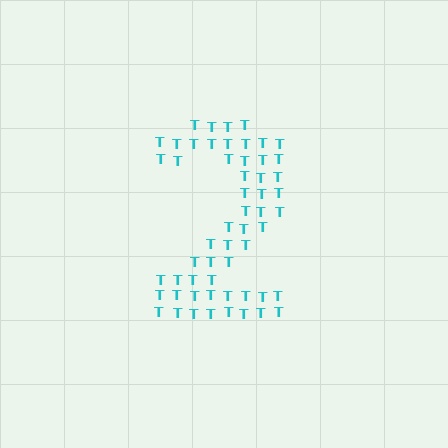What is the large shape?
The large shape is the digit 2.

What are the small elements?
The small elements are letter T's.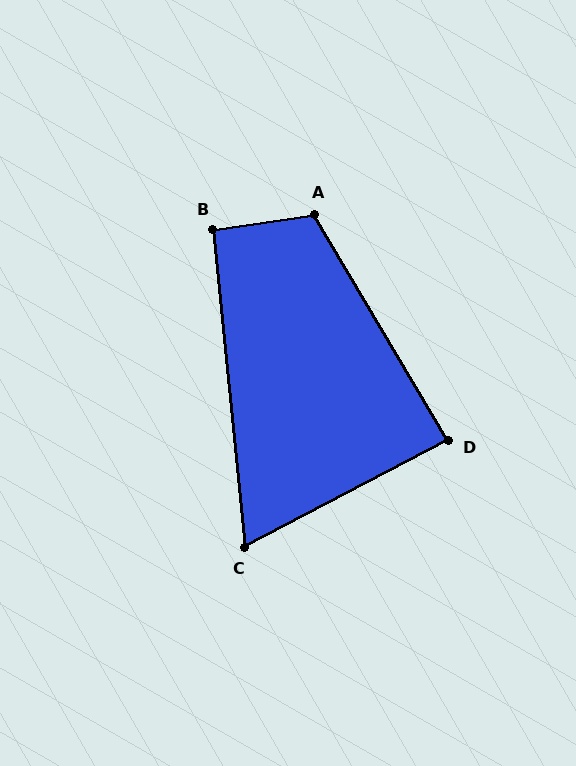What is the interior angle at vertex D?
Approximately 87 degrees (approximately right).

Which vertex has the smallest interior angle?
C, at approximately 68 degrees.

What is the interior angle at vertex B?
Approximately 93 degrees (approximately right).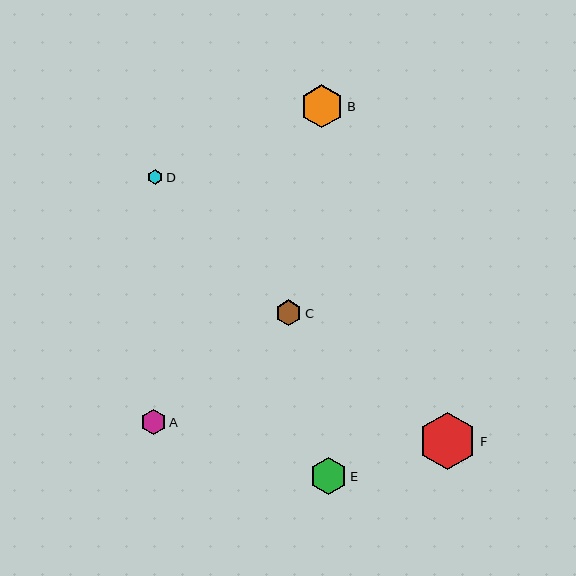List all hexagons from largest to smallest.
From largest to smallest: F, B, E, C, A, D.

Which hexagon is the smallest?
Hexagon D is the smallest with a size of approximately 15 pixels.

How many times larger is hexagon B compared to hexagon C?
Hexagon B is approximately 1.7 times the size of hexagon C.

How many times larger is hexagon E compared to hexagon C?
Hexagon E is approximately 1.4 times the size of hexagon C.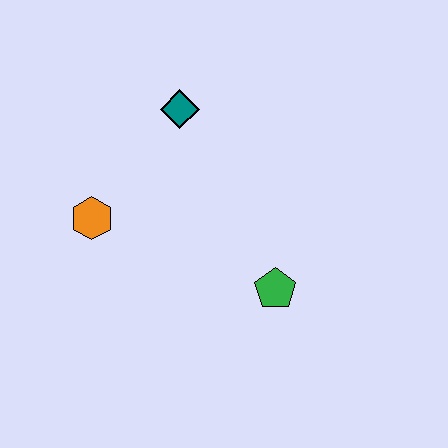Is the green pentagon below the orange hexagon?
Yes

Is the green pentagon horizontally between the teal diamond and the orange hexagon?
No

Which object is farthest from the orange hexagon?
The green pentagon is farthest from the orange hexagon.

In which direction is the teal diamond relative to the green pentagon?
The teal diamond is above the green pentagon.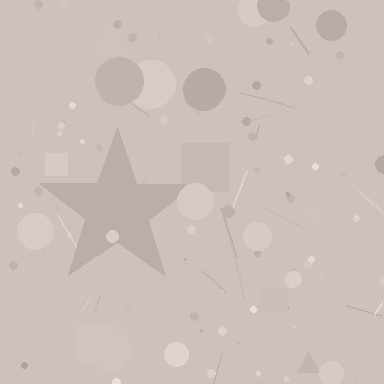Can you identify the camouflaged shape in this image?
The camouflaged shape is a star.